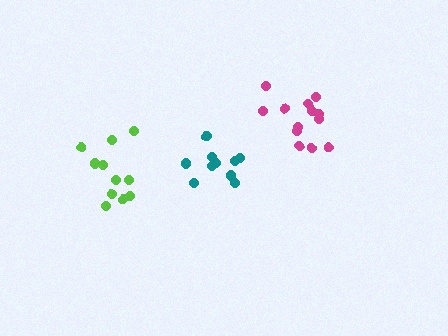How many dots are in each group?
Group 1: 11 dots, Group 2: 13 dots, Group 3: 10 dots (34 total).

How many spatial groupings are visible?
There are 3 spatial groupings.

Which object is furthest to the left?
The lime cluster is leftmost.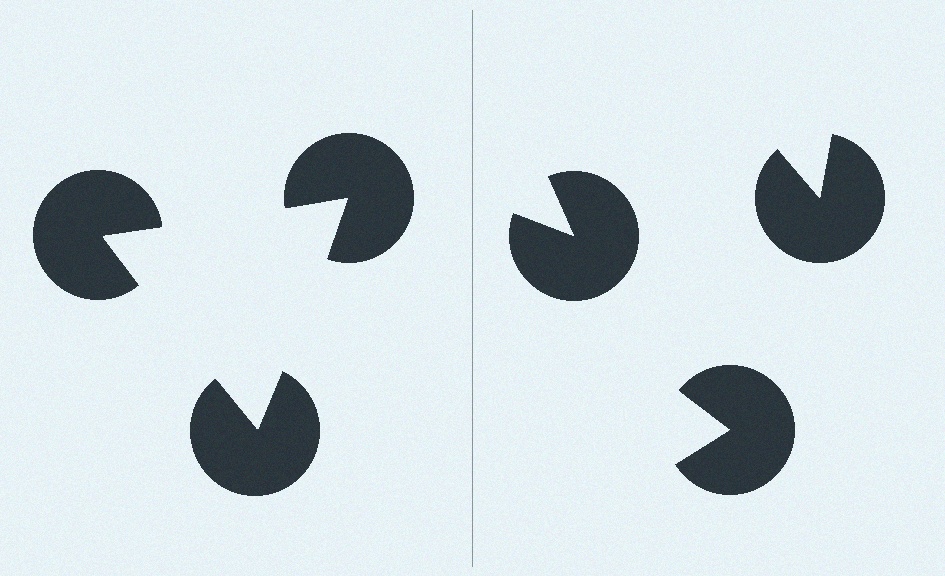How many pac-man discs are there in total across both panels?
6 — 3 on each side.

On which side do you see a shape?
An illusory triangle appears on the left side. On the right side the wedge cuts are rotated, so no coherent shape forms.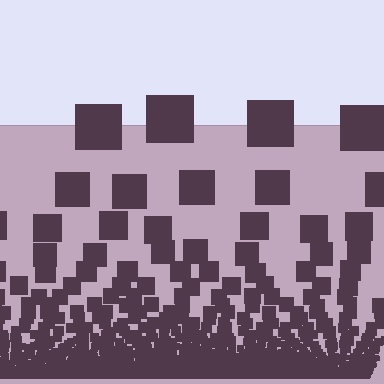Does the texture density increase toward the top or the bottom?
Density increases toward the bottom.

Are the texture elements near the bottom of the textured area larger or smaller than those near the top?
Smaller. The gradient is inverted — elements near the bottom are smaller and denser.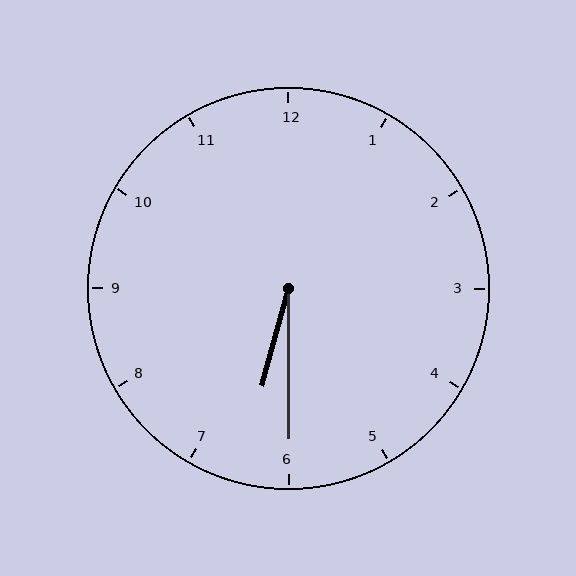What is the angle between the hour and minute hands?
Approximately 15 degrees.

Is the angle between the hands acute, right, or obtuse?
It is acute.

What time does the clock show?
6:30.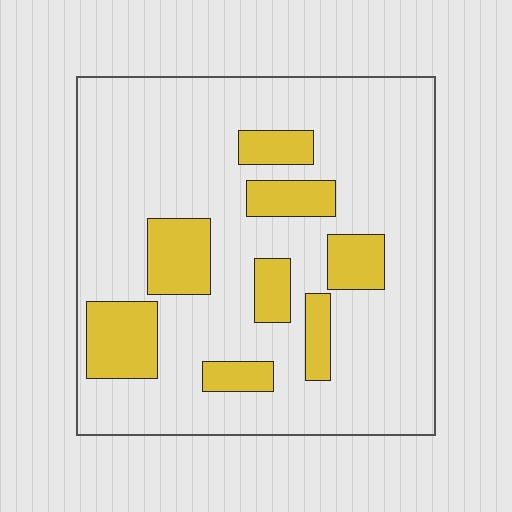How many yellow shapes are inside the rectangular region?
8.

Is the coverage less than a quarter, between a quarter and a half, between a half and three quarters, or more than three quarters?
Less than a quarter.